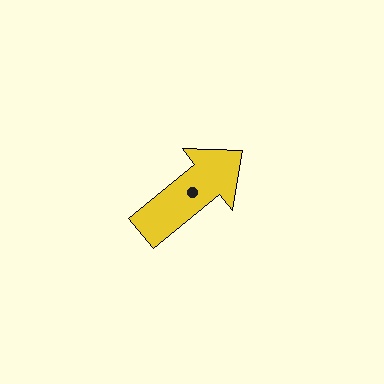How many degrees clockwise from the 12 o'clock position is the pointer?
Approximately 51 degrees.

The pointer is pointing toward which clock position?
Roughly 2 o'clock.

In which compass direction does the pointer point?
Northeast.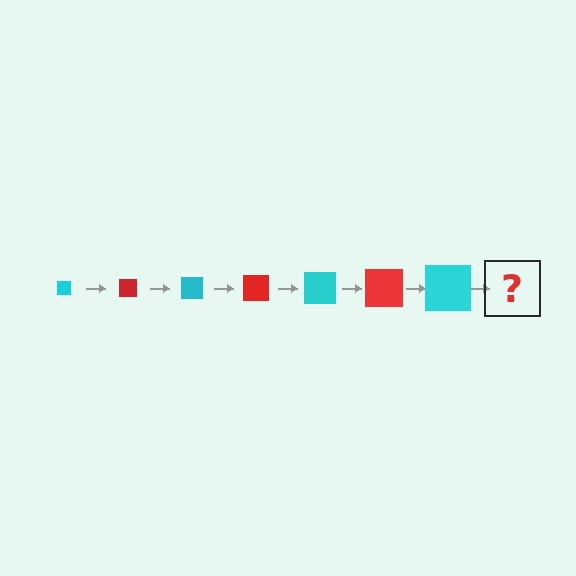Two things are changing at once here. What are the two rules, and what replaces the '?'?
The two rules are that the square grows larger each step and the color cycles through cyan and red. The '?' should be a red square, larger than the previous one.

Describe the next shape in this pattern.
It should be a red square, larger than the previous one.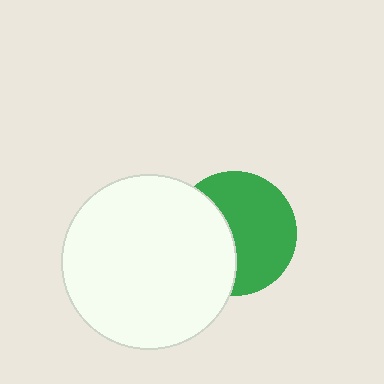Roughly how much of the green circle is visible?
About half of it is visible (roughly 60%).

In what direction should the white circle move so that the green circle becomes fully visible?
The white circle should move left. That is the shortest direction to clear the overlap and leave the green circle fully visible.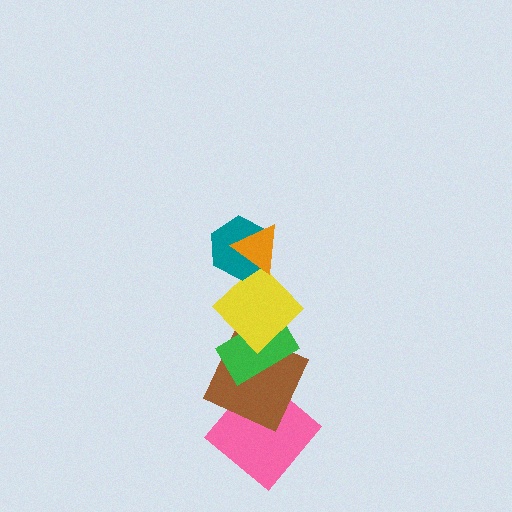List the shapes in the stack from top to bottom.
From top to bottom: the orange triangle, the teal hexagon, the yellow diamond, the green rectangle, the brown square, the pink diamond.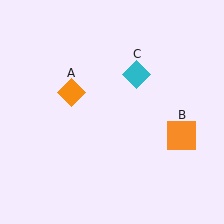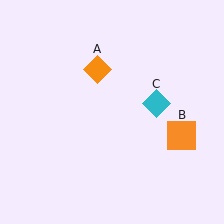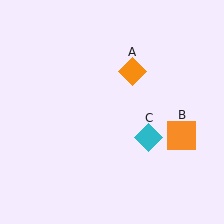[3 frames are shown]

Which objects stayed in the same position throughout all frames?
Orange square (object B) remained stationary.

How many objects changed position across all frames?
2 objects changed position: orange diamond (object A), cyan diamond (object C).